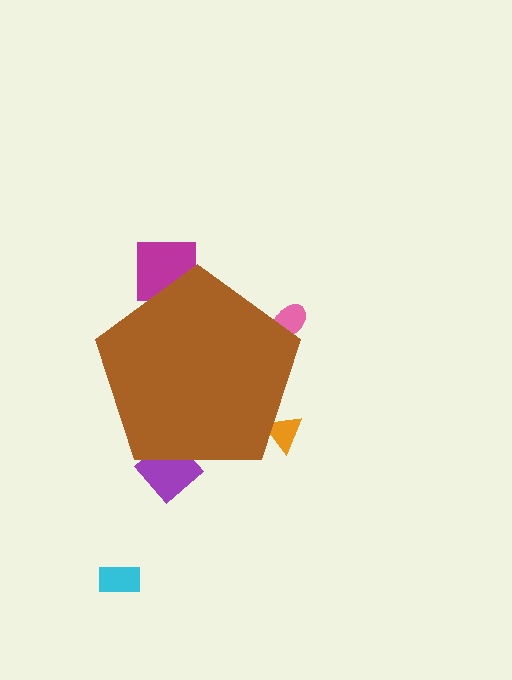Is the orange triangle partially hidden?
Yes, the orange triangle is partially hidden behind the brown pentagon.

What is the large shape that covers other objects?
A brown pentagon.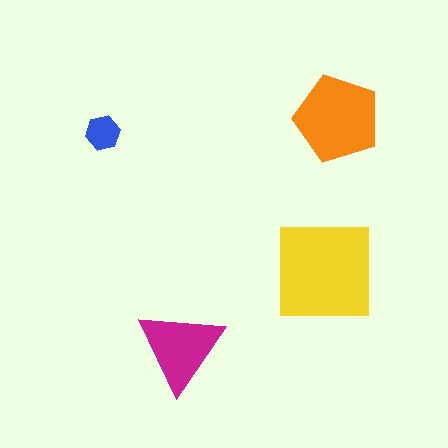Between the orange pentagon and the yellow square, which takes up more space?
The yellow square.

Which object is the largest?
The yellow square.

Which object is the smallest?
The blue hexagon.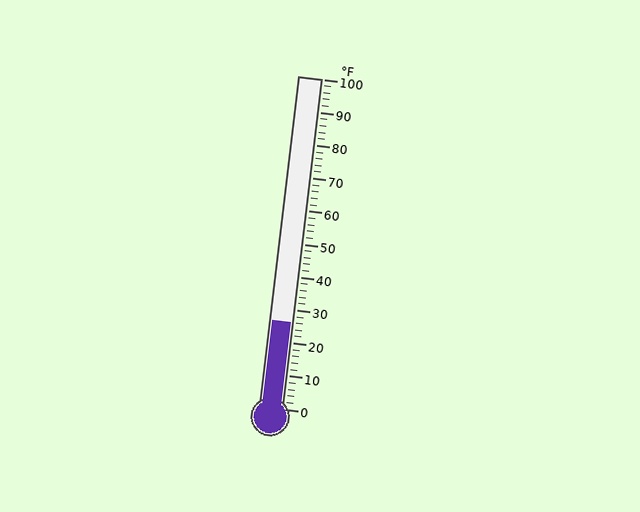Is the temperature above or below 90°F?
The temperature is below 90°F.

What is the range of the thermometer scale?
The thermometer scale ranges from 0°F to 100°F.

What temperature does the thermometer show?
The thermometer shows approximately 26°F.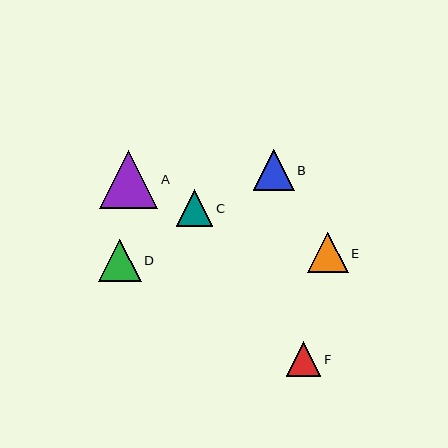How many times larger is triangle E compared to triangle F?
Triangle E is approximately 1.2 times the size of triangle F.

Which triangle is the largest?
Triangle A is the largest with a size of approximately 58 pixels.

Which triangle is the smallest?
Triangle F is the smallest with a size of approximately 35 pixels.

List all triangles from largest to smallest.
From largest to smallest: A, D, B, E, C, F.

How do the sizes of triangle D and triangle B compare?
Triangle D and triangle B are approximately the same size.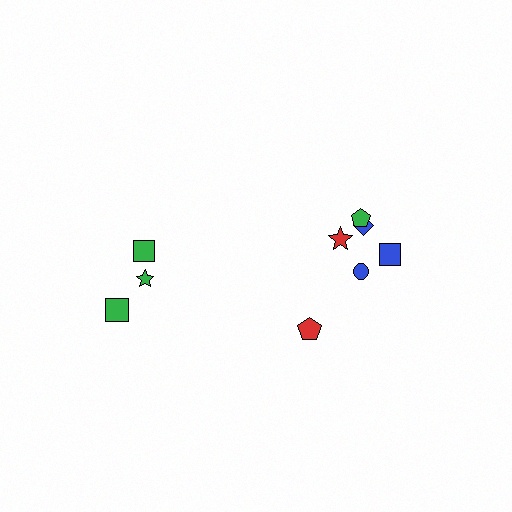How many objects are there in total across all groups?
There are 9 objects.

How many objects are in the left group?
There are 3 objects.